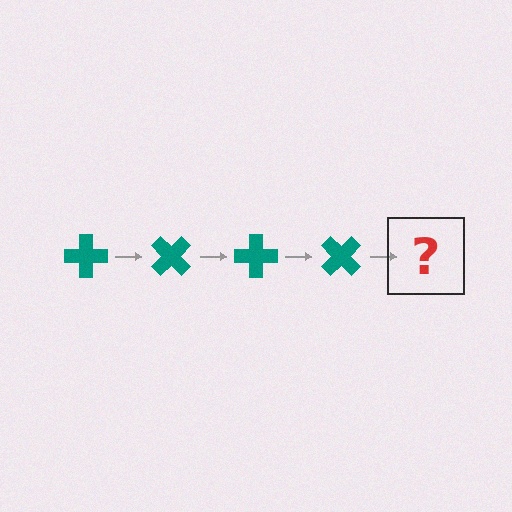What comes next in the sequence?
The next element should be a teal cross rotated 180 degrees.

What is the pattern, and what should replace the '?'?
The pattern is that the cross rotates 45 degrees each step. The '?' should be a teal cross rotated 180 degrees.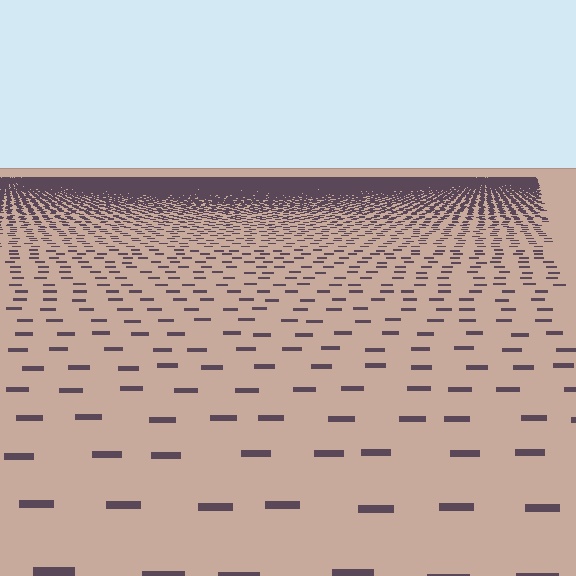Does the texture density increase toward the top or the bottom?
Density increases toward the top.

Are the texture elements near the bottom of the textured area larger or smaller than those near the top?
Larger. Near the bottom, elements are closer to the viewer and appear at a bigger on-screen size.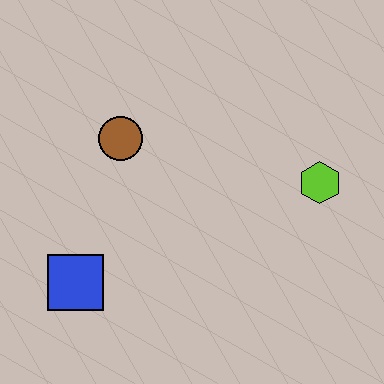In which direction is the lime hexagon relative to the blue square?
The lime hexagon is to the right of the blue square.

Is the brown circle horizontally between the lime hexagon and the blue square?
Yes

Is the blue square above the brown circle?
No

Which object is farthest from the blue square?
The lime hexagon is farthest from the blue square.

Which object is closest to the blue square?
The brown circle is closest to the blue square.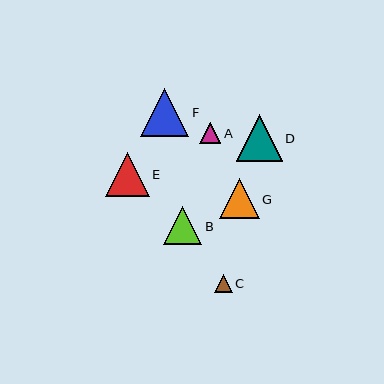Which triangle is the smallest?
Triangle C is the smallest with a size of approximately 18 pixels.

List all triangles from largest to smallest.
From largest to smallest: F, D, E, G, B, A, C.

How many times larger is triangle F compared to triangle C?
Triangle F is approximately 2.7 times the size of triangle C.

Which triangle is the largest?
Triangle F is the largest with a size of approximately 48 pixels.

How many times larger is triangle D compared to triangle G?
Triangle D is approximately 1.2 times the size of triangle G.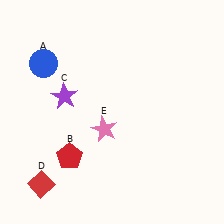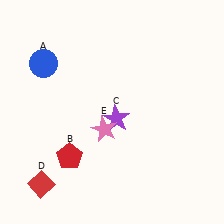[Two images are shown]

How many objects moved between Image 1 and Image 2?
1 object moved between the two images.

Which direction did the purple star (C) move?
The purple star (C) moved right.